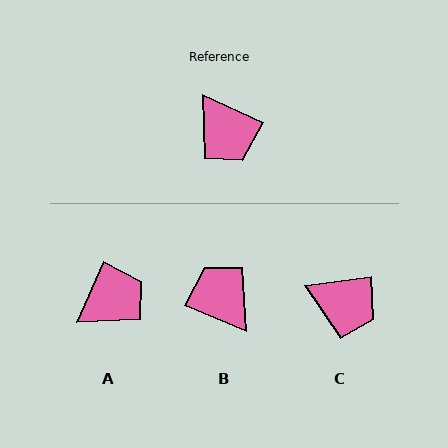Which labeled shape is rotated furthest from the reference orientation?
B, about 178 degrees away.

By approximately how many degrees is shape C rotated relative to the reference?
Approximately 32 degrees counter-clockwise.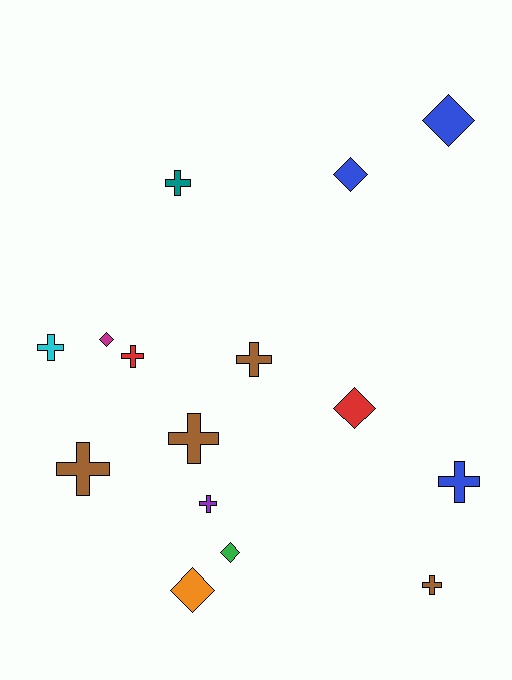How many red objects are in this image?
There are 2 red objects.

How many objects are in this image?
There are 15 objects.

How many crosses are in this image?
There are 9 crosses.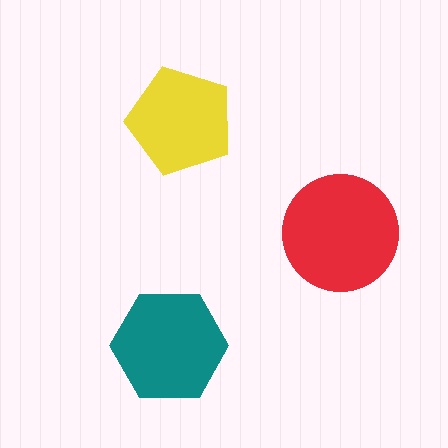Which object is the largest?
The red circle.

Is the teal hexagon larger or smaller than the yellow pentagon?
Larger.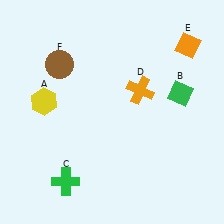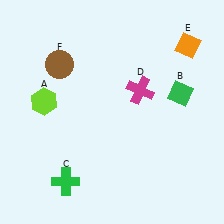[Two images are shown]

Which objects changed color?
A changed from yellow to lime. D changed from orange to magenta.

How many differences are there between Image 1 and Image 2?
There are 2 differences between the two images.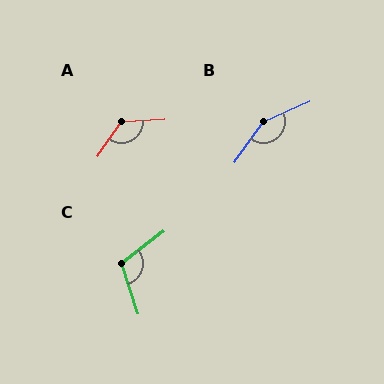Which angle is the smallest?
C, at approximately 109 degrees.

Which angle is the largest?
B, at approximately 150 degrees.